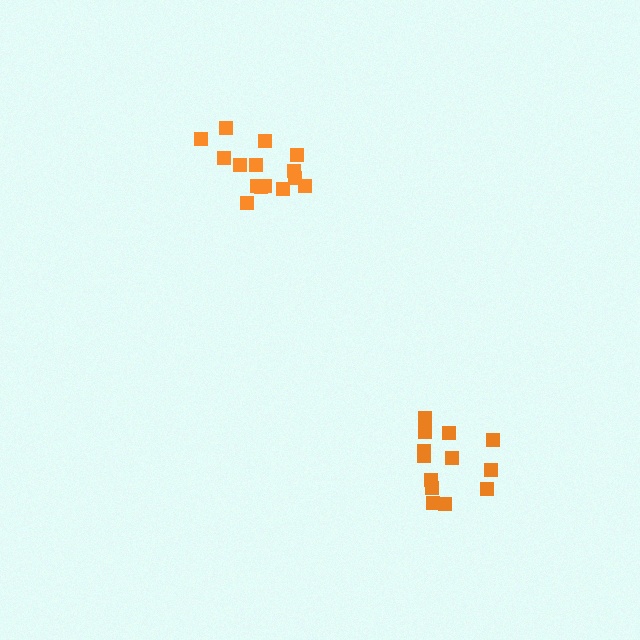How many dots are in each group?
Group 1: 15 dots, Group 2: 13 dots (28 total).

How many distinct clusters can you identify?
There are 2 distinct clusters.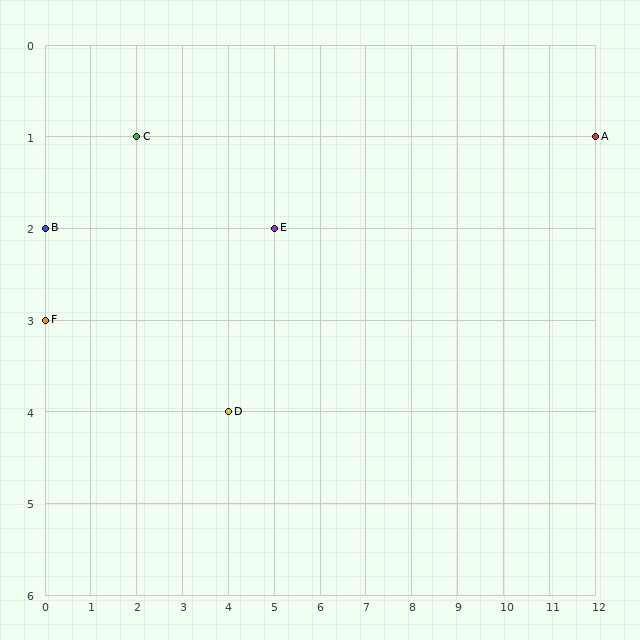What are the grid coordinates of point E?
Point E is at grid coordinates (5, 2).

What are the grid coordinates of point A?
Point A is at grid coordinates (12, 1).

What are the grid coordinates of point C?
Point C is at grid coordinates (2, 1).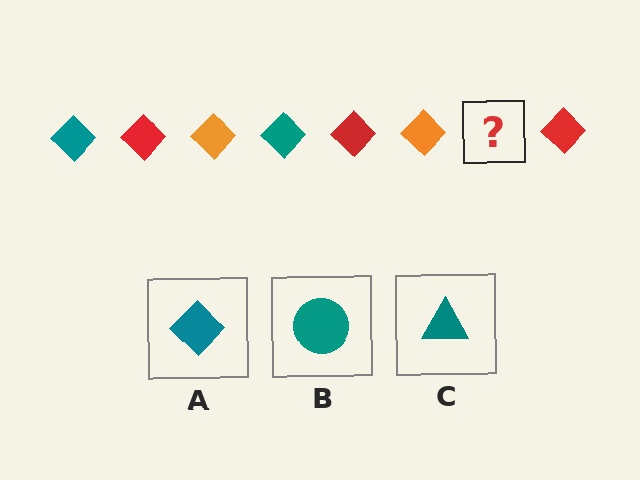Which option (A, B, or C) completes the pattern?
A.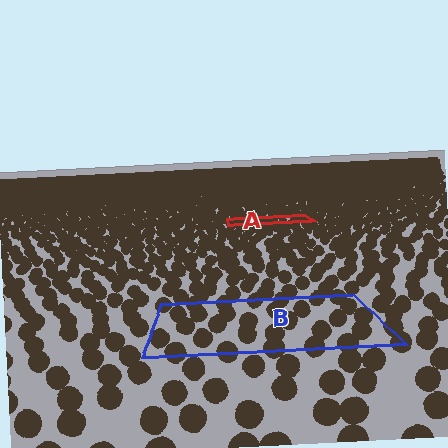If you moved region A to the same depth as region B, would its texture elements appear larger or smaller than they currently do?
They would appear larger. At a closer depth, the same texture elements are projected at a bigger on-screen size.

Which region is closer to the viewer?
Region B is closer. The texture elements there are larger and more spread out.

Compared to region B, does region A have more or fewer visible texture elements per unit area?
Region A has more texture elements per unit area — they are packed more densely because it is farther away.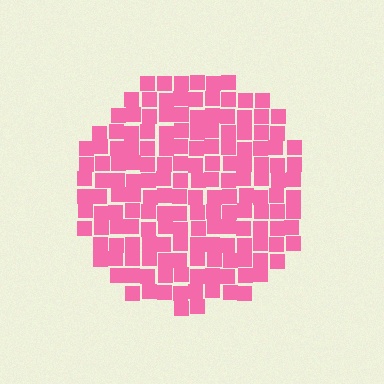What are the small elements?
The small elements are squares.